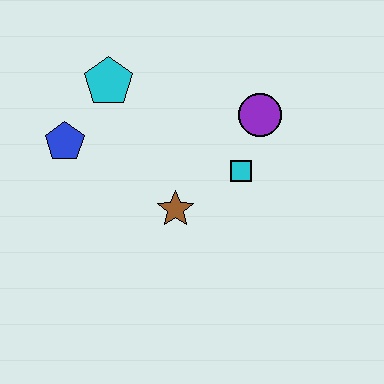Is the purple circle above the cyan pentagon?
No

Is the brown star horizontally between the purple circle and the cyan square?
No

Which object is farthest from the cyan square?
The blue pentagon is farthest from the cyan square.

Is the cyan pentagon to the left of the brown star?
Yes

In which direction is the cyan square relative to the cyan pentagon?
The cyan square is to the right of the cyan pentagon.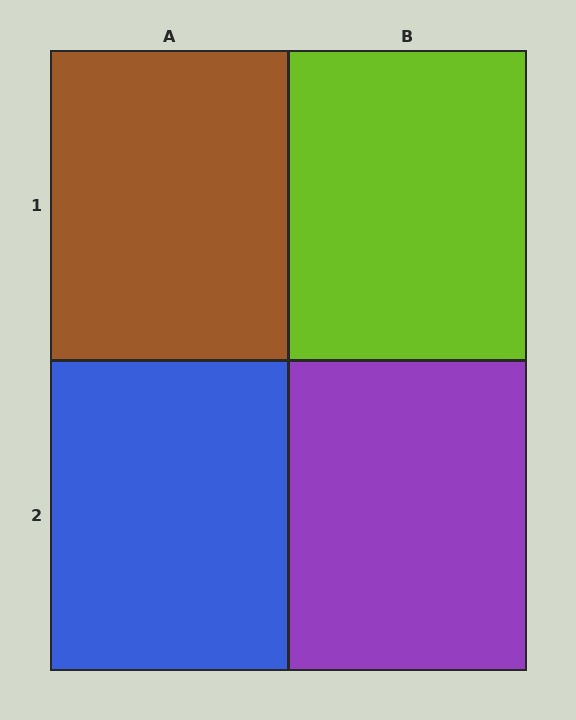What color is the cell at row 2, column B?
Purple.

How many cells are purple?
1 cell is purple.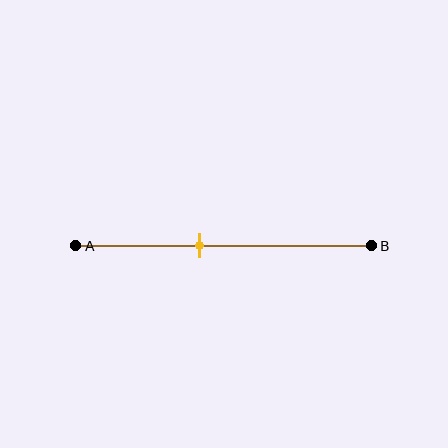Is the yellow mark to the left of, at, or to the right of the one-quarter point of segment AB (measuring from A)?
The yellow mark is to the right of the one-quarter point of segment AB.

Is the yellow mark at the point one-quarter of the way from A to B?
No, the mark is at about 40% from A, not at the 25% one-quarter point.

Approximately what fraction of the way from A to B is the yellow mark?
The yellow mark is approximately 40% of the way from A to B.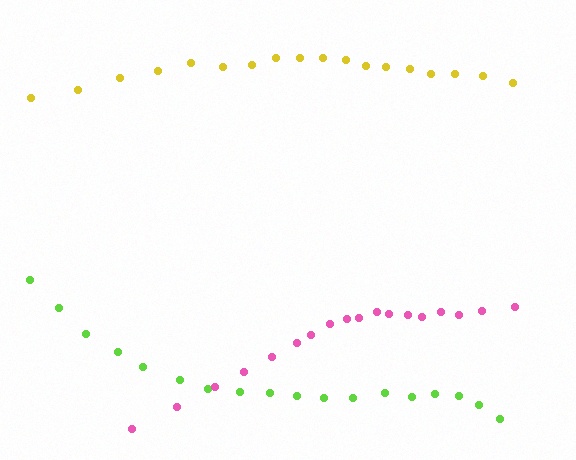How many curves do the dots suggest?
There are 3 distinct paths.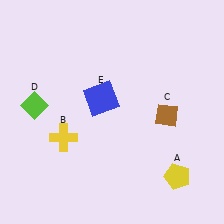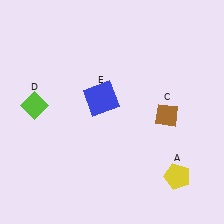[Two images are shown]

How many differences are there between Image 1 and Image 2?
There is 1 difference between the two images.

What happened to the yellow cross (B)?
The yellow cross (B) was removed in Image 2. It was in the bottom-left area of Image 1.